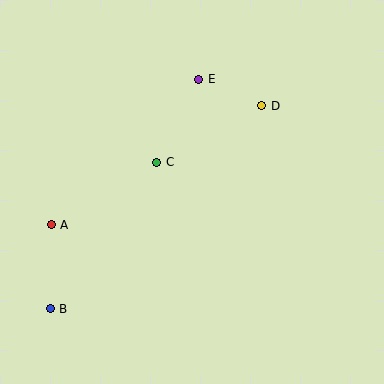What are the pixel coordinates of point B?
Point B is at (50, 309).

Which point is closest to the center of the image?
Point C at (157, 162) is closest to the center.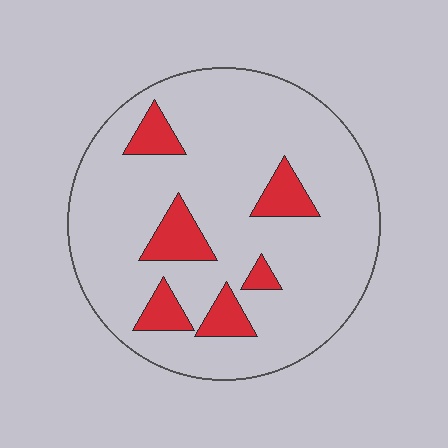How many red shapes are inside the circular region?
6.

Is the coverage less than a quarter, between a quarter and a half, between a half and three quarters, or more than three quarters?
Less than a quarter.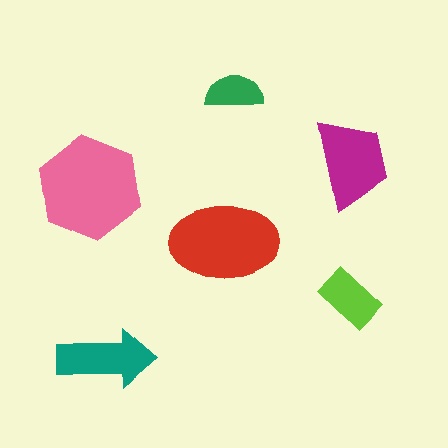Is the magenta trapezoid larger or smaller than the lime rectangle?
Larger.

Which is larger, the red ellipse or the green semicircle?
The red ellipse.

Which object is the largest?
The pink hexagon.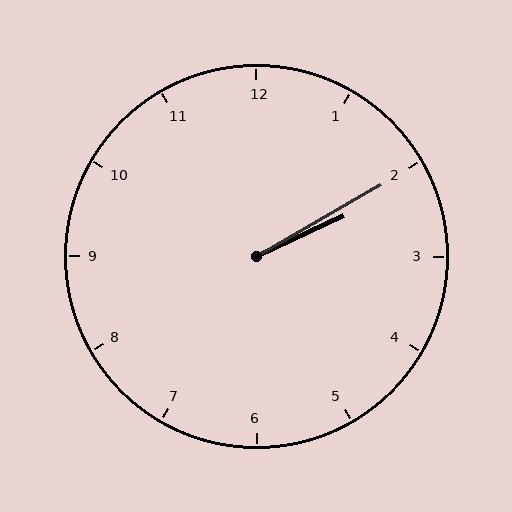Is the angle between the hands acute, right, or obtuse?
It is acute.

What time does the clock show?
2:10.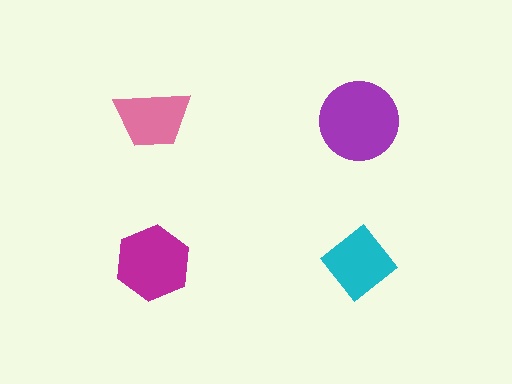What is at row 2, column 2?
A cyan diamond.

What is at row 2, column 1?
A magenta hexagon.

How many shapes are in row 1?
2 shapes.